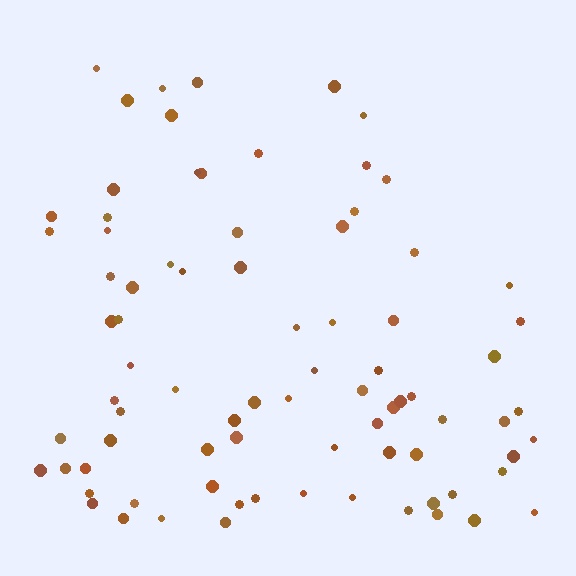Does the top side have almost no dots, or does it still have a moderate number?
Still a moderate number, just noticeably fewer than the bottom.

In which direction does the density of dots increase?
From top to bottom, with the bottom side densest.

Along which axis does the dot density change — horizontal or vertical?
Vertical.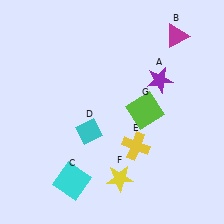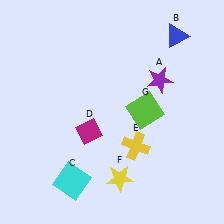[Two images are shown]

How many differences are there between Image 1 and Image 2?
There are 2 differences between the two images.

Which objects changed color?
B changed from magenta to blue. D changed from cyan to magenta.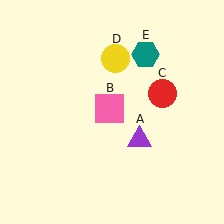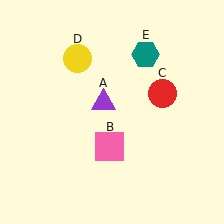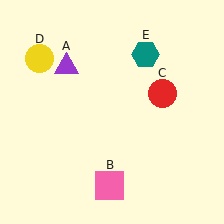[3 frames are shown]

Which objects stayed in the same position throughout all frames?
Red circle (object C) and teal hexagon (object E) remained stationary.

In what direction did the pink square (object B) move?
The pink square (object B) moved down.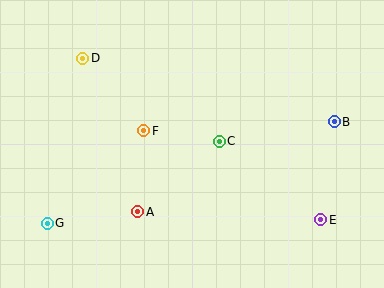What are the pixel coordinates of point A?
Point A is at (138, 212).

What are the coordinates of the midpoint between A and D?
The midpoint between A and D is at (110, 135).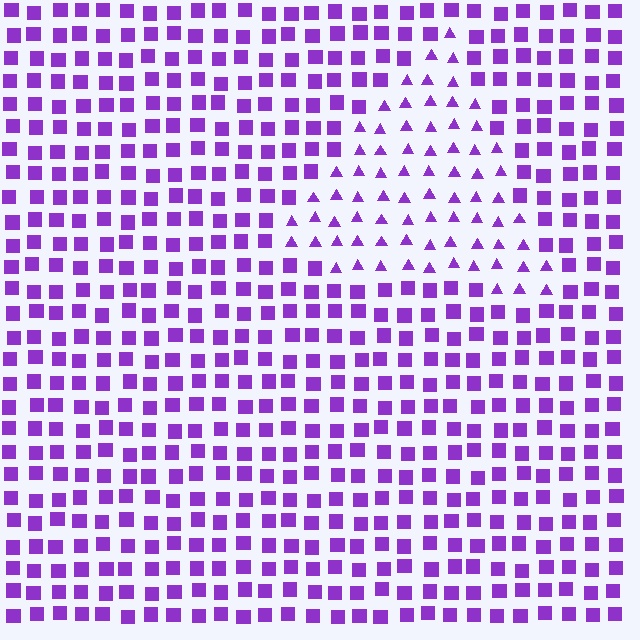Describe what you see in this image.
The image is filled with small purple elements arranged in a uniform grid. A triangle-shaped region contains triangles, while the surrounding area contains squares. The boundary is defined purely by the change in element shape.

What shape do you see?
I see a triangle.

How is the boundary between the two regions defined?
The boundary is defined by a change in element shape: triangles inside vs. squares outside. All elements share the same color and spacing.